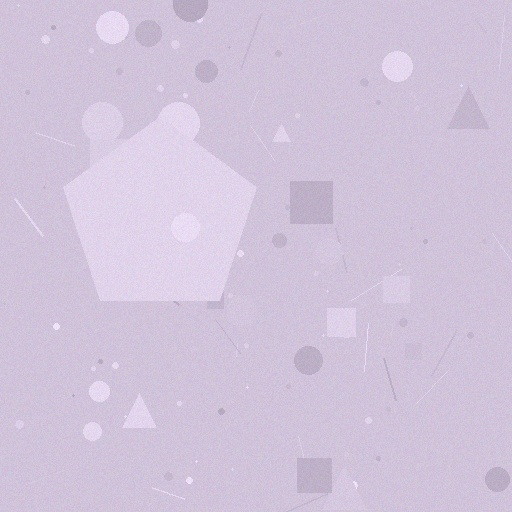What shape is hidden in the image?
A pentagon is hidden in the image.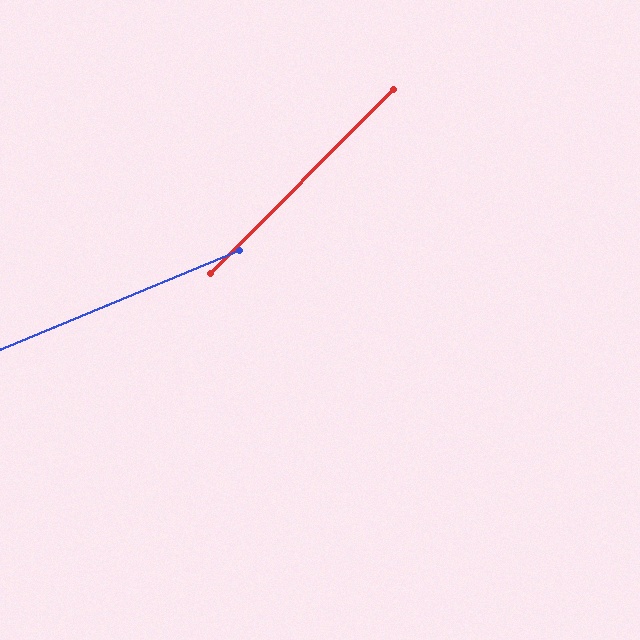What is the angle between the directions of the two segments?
Approximately 23 degrees.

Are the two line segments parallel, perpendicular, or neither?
Neither parallel nor perpendicular — they differ by about 23°.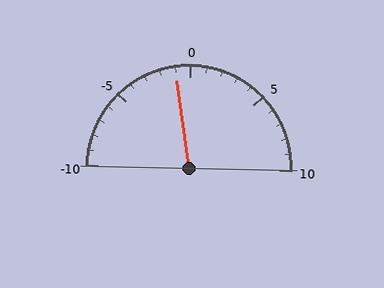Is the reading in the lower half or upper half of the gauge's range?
The reading is in the lower half of the range (-10 to 10).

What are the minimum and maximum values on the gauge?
The gauge ranges from -10 to 10.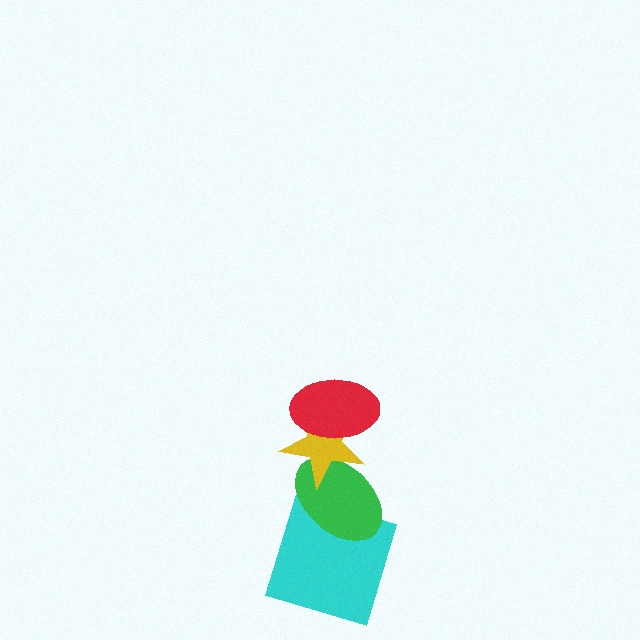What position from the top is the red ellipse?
The red ellipse is 1st from the top.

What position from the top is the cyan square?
The cyan square is 4th from the top.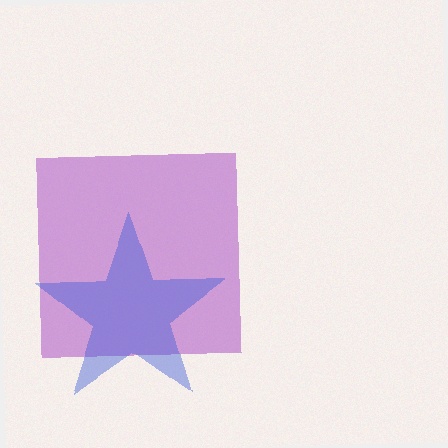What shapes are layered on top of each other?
The layered shapes are: a purple square, a blue star.